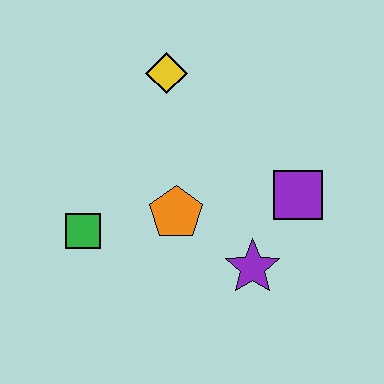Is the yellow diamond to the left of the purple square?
Yes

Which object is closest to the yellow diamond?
The orange pentagon is closest to the yellow diamond.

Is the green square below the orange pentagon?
Yes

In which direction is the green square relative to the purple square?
The green square is to the left of the purple square.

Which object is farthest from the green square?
The purple square is farthest from the green square.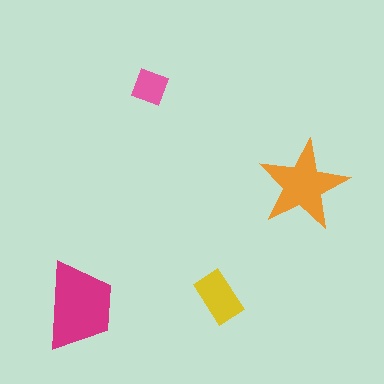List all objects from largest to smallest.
The magenta trapezoid, the orange star, the yellow rectangle, the pink diamond.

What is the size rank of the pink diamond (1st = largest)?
4th.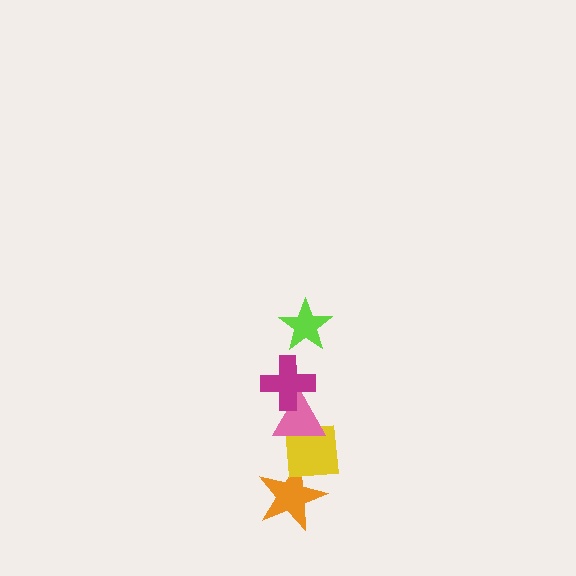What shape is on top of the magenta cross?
The lime star is on top of the magenta cross.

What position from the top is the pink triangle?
The pink triangle is 3rd from the top.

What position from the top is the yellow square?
The yellow square is 4th from the top.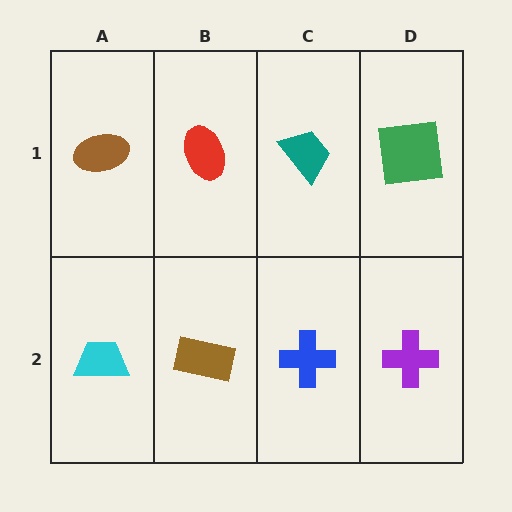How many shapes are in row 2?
4 shapes.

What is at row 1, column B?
A red ellipse.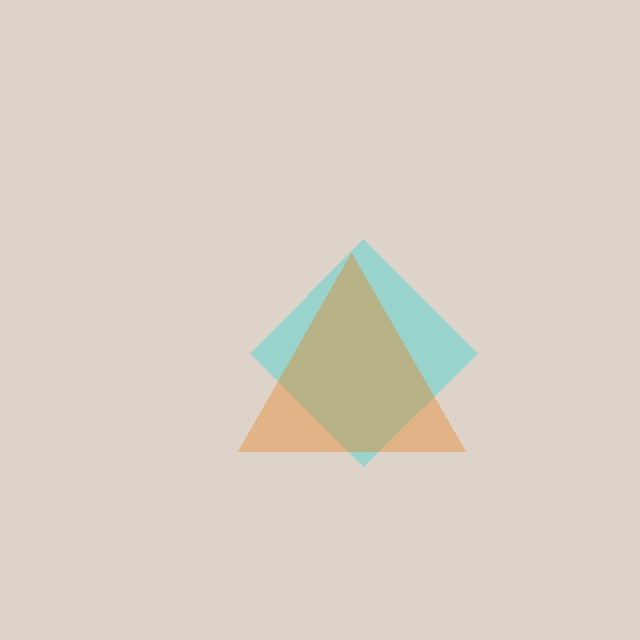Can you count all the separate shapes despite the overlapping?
Yes, there are 2 separate shapes.